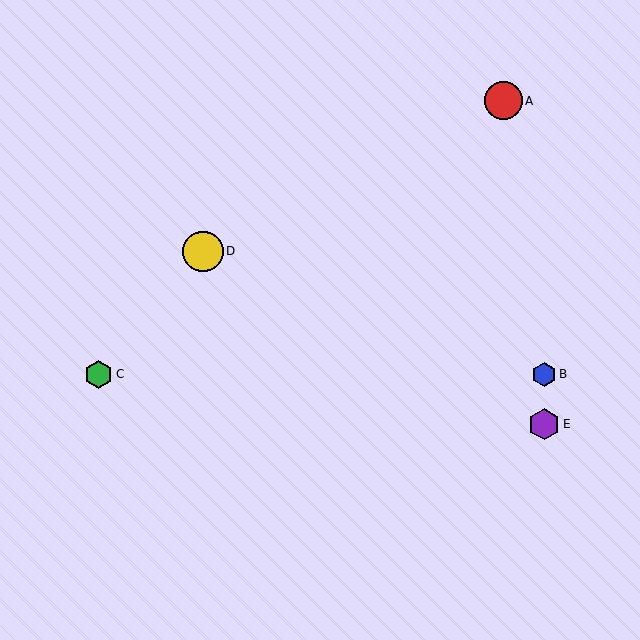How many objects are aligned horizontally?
2 objects (B, C) are aligned horizontally.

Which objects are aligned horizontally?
Objects B, C are aligned horizontally.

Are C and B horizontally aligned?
Yes, both are at y≈374.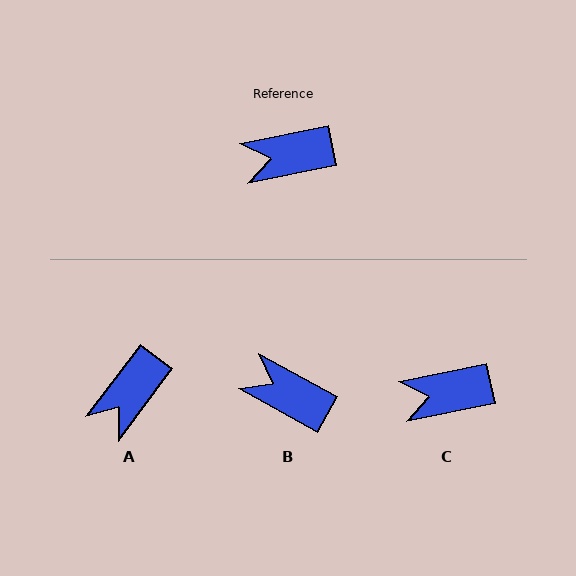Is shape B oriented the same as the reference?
No, it is off by about 41 degrees.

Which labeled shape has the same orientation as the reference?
C.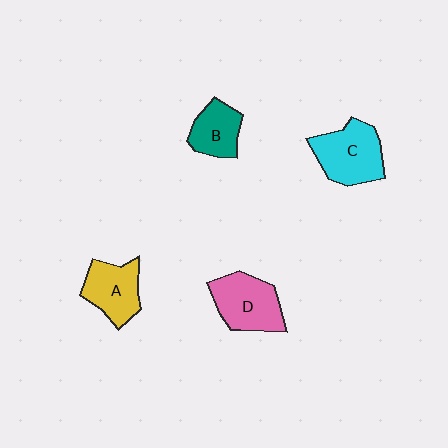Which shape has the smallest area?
Shape B (teal).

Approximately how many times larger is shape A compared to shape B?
Approximately 1.3 times.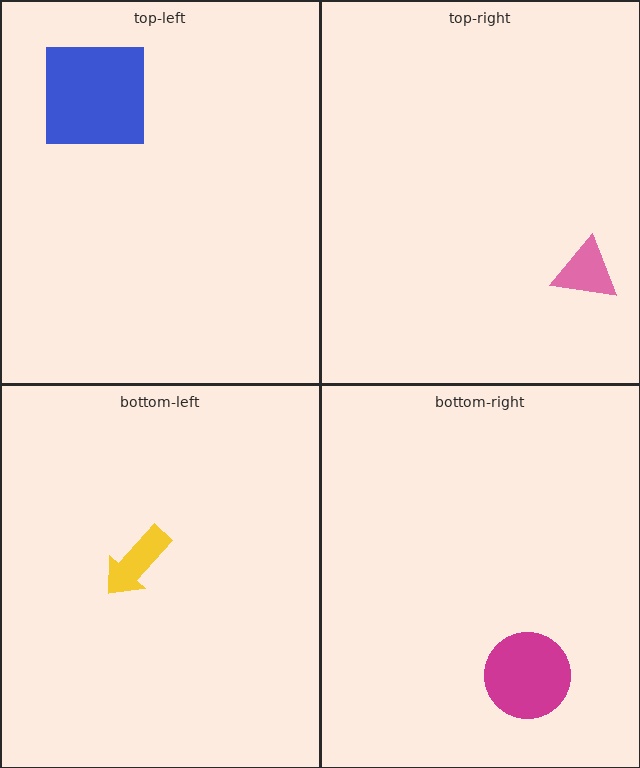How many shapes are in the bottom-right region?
1.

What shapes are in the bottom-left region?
The yellow arrow.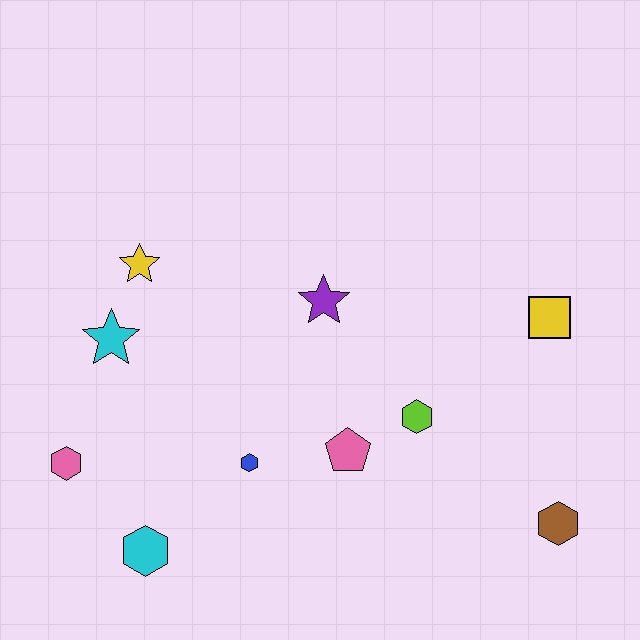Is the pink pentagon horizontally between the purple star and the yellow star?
No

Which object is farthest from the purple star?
The brown hexagon is farthest from the purple star.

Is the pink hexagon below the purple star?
Yes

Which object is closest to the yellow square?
The lime hexagon is closest to the yellow square.